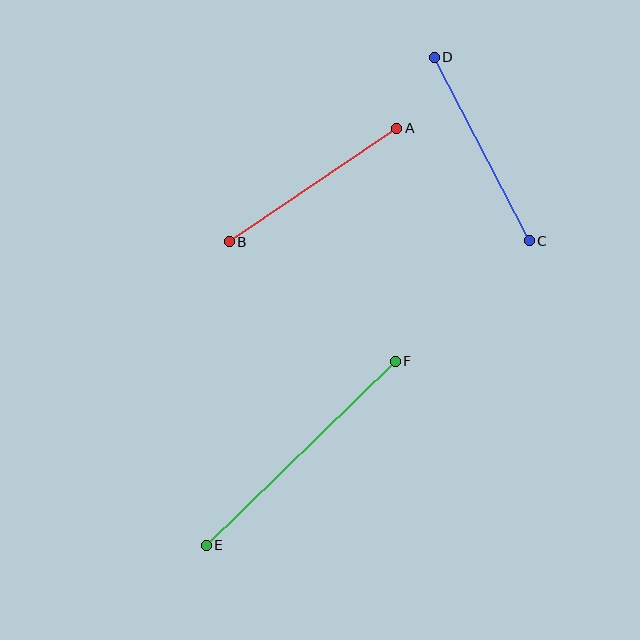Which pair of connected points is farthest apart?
Points E and F are farthest apart.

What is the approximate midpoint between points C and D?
The midpoint is at approximately (482, 149) pixels.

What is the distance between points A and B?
The distance is approximately 202 pixels.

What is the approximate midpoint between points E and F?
The midpoint is at approximately (301, 453) pixels.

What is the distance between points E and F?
The distance is approximately 264 pixels.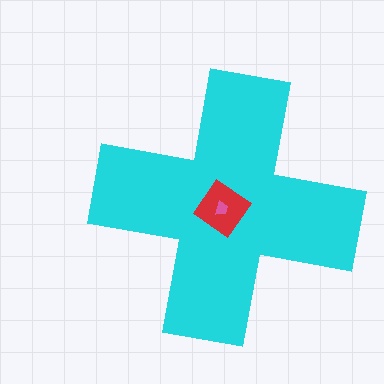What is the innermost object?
The pink trapezoid.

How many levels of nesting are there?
3.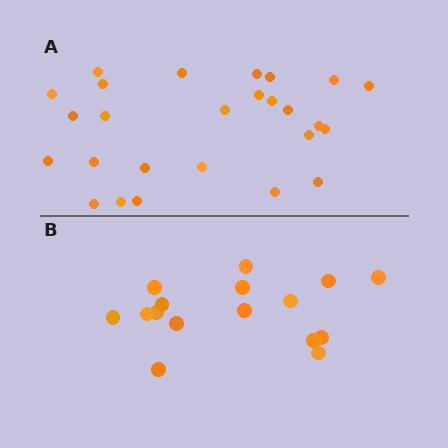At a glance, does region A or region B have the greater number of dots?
Region A (the top region) has more dots.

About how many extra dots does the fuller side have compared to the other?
Region A has roughly 10 or so more dots than region B.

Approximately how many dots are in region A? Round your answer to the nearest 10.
About 30 dots. (The exact count is 26, which rounds to 30.)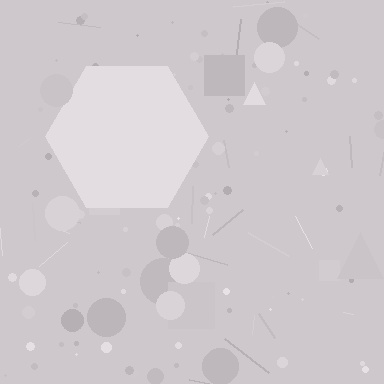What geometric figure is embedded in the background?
A hexagon is embedded in the background.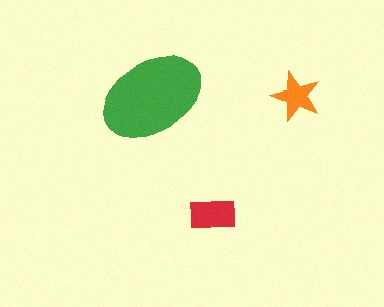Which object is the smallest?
The orange star.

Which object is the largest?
The green ellipse.